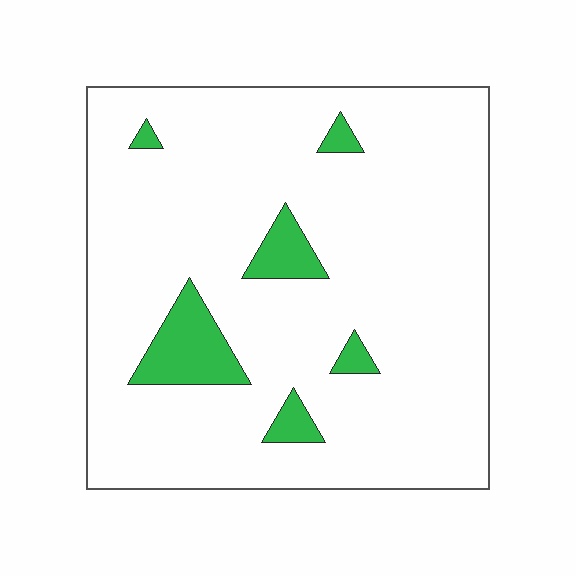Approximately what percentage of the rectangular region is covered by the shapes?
Approximately 10%.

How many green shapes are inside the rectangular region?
6.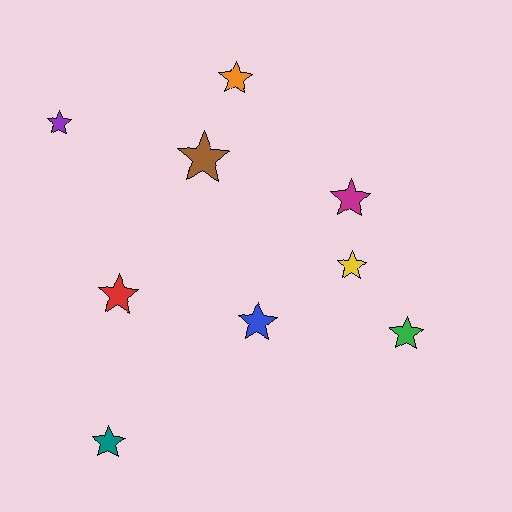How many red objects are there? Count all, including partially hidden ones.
There is 1 red object.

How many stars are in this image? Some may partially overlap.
There are 9 stars.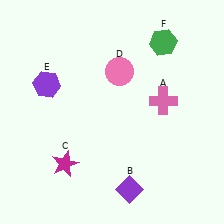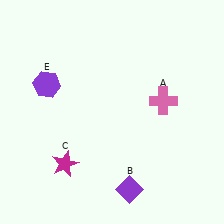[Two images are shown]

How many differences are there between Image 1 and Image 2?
There are 2 differences between the two images.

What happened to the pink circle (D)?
The pink circle (D) was removed in Image 2. It was in the top-right area of Image 1.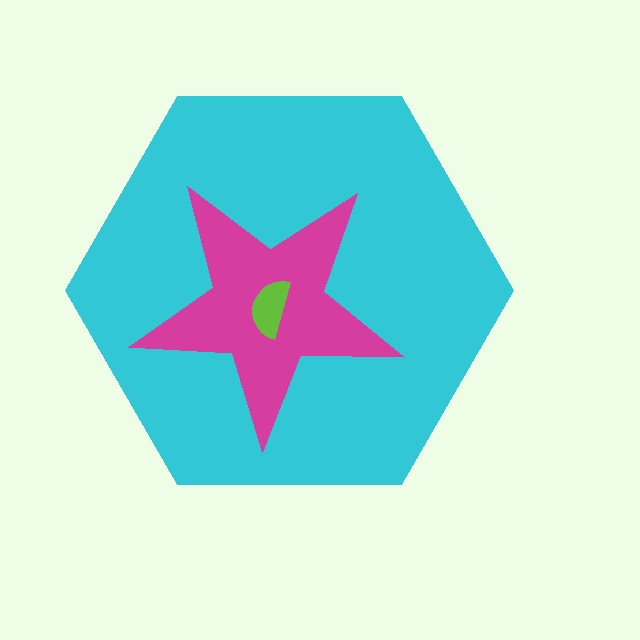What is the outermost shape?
The cyan hexagon.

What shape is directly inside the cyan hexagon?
The magenta star.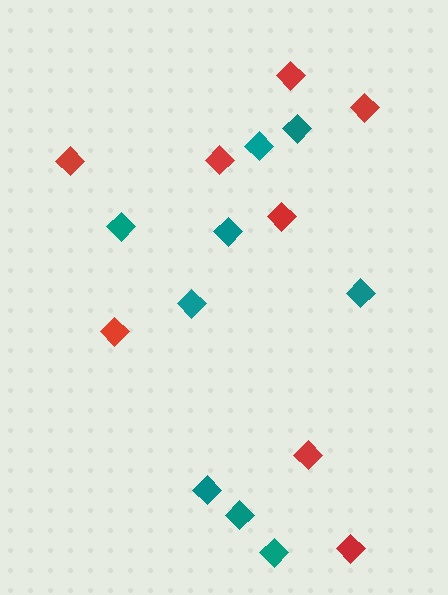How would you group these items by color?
There are 2 groups: one group of red diamonds (8) and one group of teal diamonds (9).